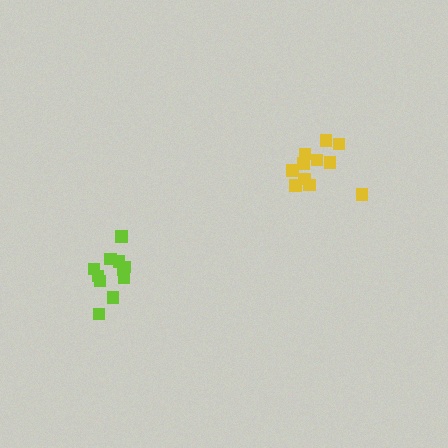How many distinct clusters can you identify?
There are 2 distinct clusters.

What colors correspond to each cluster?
The clusters are colored: lime, yellow.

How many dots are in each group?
Group 1: 11 dots, Group 2: 11 dots (22 total).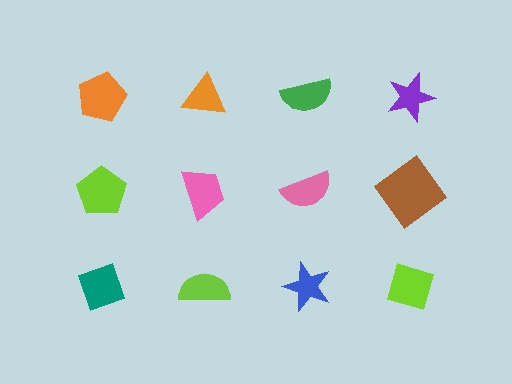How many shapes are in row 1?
4 shapes.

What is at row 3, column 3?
A blue star.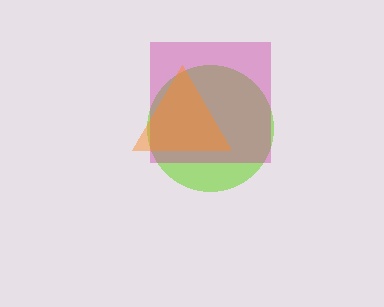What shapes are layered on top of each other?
The layered shapes are: a lime circle, a magenta square, an orange triangle.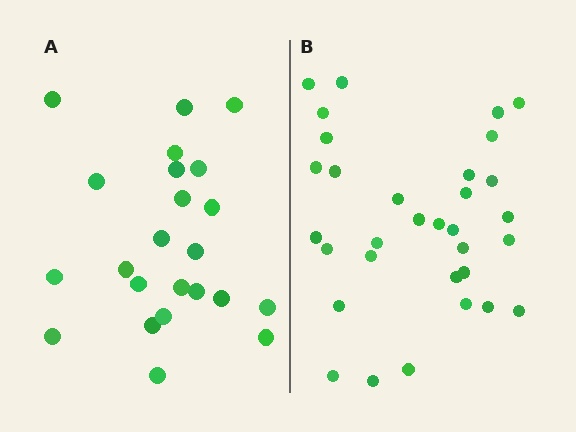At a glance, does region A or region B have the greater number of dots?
Region B (the right region) has more dots.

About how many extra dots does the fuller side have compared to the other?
Region B has roughly 8 or so more dots than region A.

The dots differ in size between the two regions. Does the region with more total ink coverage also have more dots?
No. Region A has more total ink coverage because its dots are larger, but region B actually contains more individual dots. Total area can be misleading — the number of items is what matters here.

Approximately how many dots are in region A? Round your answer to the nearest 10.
About 20 dots. (The exact count is 23, which rounds to 20.)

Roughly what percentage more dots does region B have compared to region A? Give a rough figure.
About 40% more.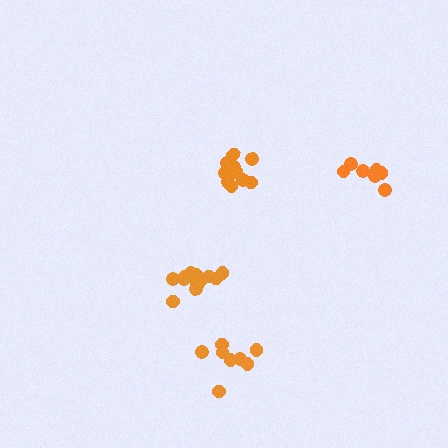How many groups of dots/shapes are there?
There are 4 groups.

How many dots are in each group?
Group 1: 7 dots, Group 2: 13 dots, Group 3: 11 dots, Group 4: 8 dots (39 total).